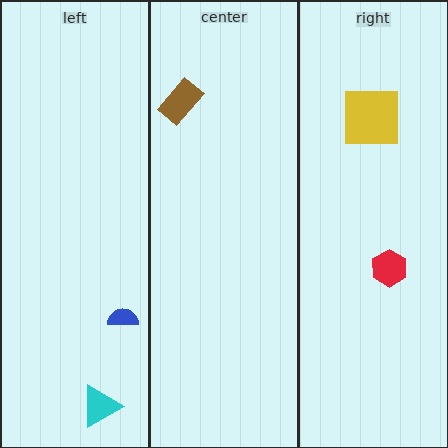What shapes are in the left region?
The cyan triangle, the blue semicircle.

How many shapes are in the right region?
2.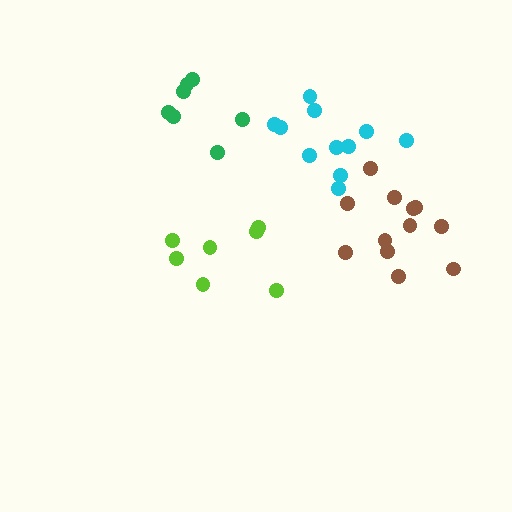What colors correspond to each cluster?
The clusters are colored: cyan, green, lime, brown.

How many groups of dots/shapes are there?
There are 4 groups.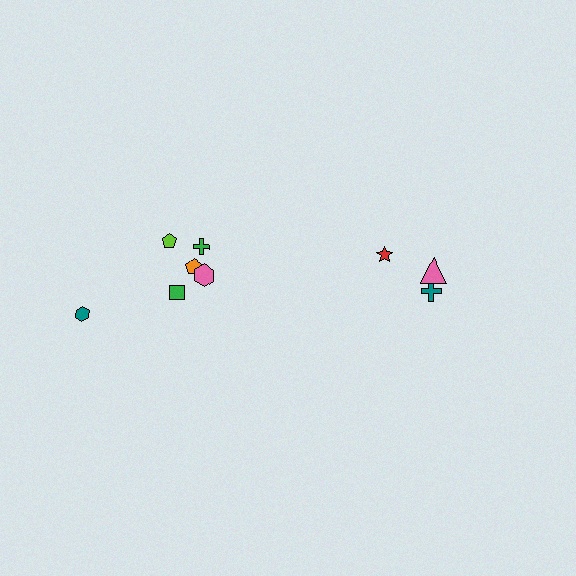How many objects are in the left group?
There are 6 objects.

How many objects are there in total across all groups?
There are 9 objects.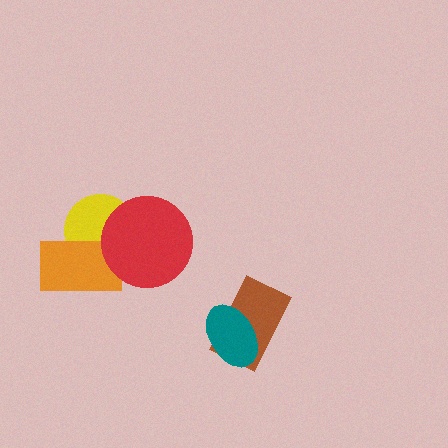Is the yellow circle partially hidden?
Yes, it is partially covered by another shape.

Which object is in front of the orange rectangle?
The red circle is in front of the orange rectangle.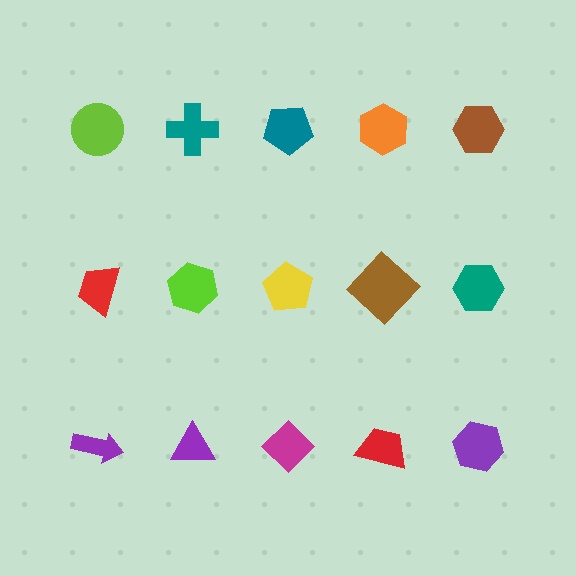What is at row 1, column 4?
An orange hexagon.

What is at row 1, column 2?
A teal cross.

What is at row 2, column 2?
A lime hexagon.